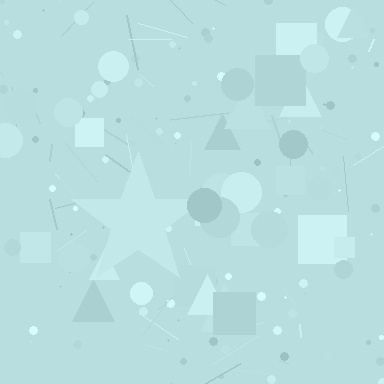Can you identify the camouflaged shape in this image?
The camouflaged shape is a star.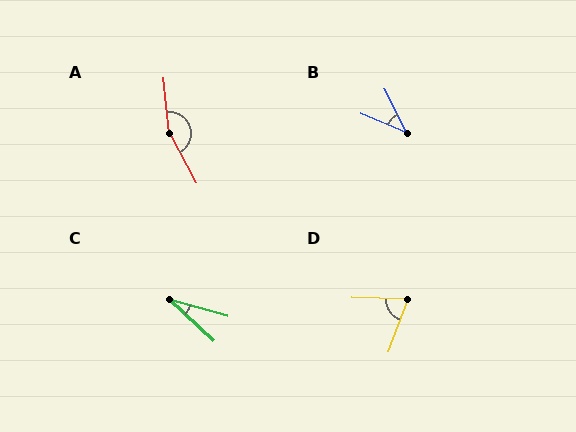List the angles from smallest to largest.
C (28°), B (40°), D (71°), A (157°).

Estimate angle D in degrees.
Approximately 71 degrees.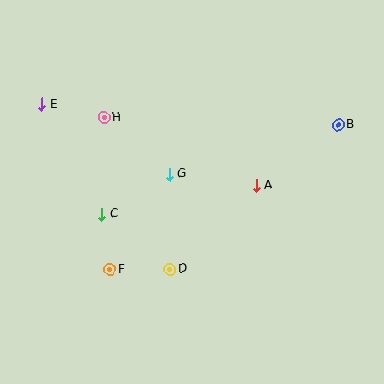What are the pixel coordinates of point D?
Point D is at (170, 269).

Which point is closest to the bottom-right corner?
Point A is closest to the bottom-right corner.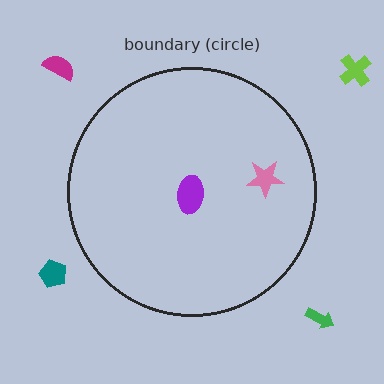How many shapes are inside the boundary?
2 inside, 4 outside.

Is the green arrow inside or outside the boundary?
Outside.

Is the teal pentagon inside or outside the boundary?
Outside.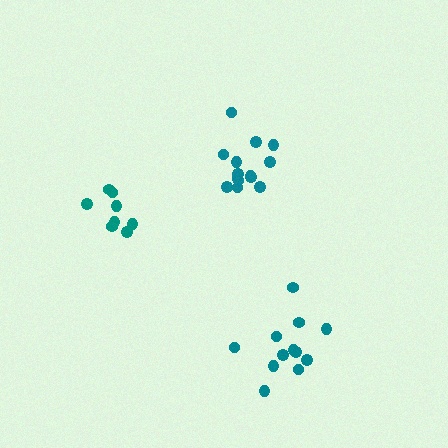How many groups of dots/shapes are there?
There are 3 groups.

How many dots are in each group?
Group 1: 14 dots, Group 2: 8 dots, Group 3: 12 dots (34 total).